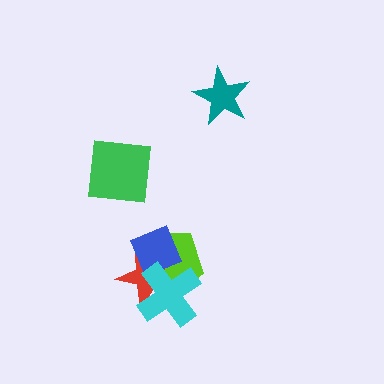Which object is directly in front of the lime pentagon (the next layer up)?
The red star is directly in front of the lime pentagon.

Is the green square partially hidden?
No, no other shape covers it.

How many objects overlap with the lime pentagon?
3 objects overlap with the lime pentagon.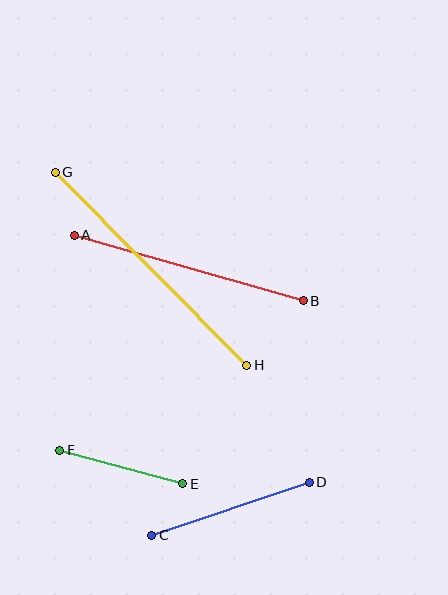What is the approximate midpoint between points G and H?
The midpoint is at approximately (151, 269) pixels.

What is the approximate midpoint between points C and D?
The midpoint is at approximately (231, 509) pixels.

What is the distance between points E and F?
The distance is approximately 127 pixels.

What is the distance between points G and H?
The distance is approximately 272 pixels.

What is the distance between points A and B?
The distance is approximately 238 pixels.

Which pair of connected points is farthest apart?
Points G and H are farthest apart.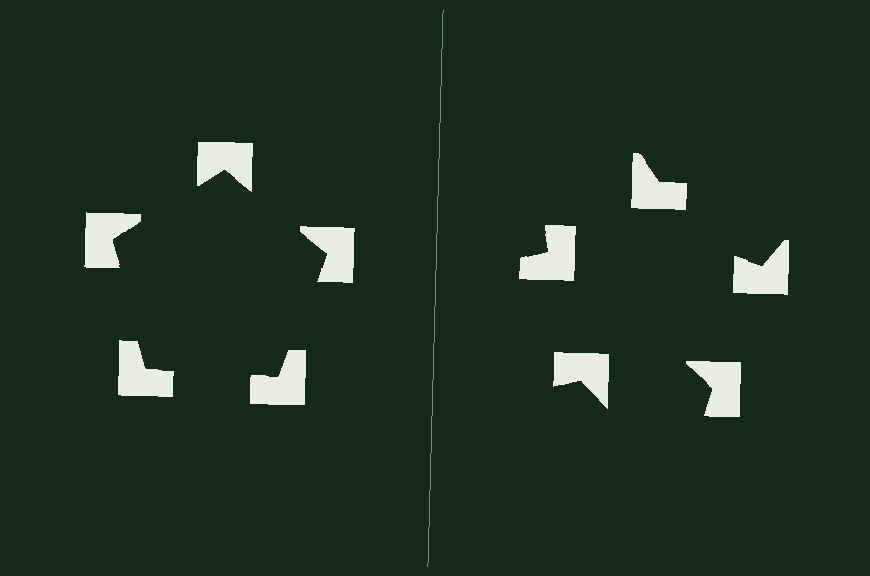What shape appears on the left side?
An illusory pentagon.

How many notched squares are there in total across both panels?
10 — 5 on each side.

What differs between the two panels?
The notched squares are positioned identically on both sides; only the wedge orientations differ. On the left they align to a pentagon; on the right they are misaligned.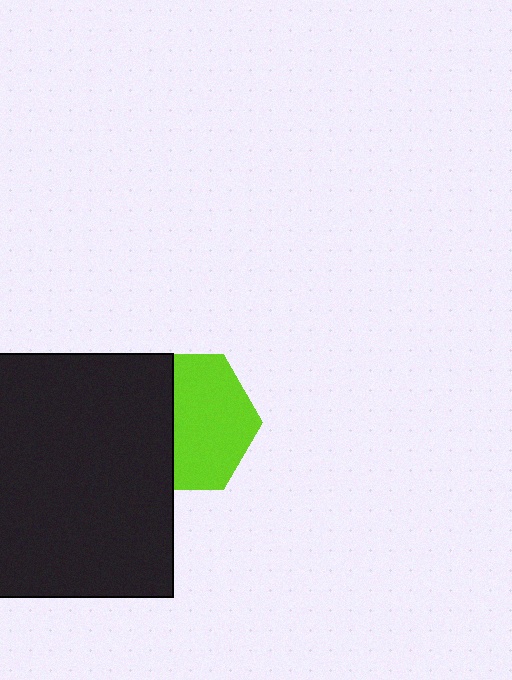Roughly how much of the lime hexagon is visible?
About half of it is visible (roughly 59%).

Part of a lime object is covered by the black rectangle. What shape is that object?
It is a hexagon.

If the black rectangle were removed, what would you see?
You would see the complete lime hexagon.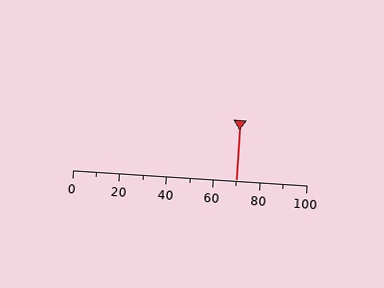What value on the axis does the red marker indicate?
The marker indicates approximately 70.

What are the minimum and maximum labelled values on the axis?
The axis runs from 0 to 100.